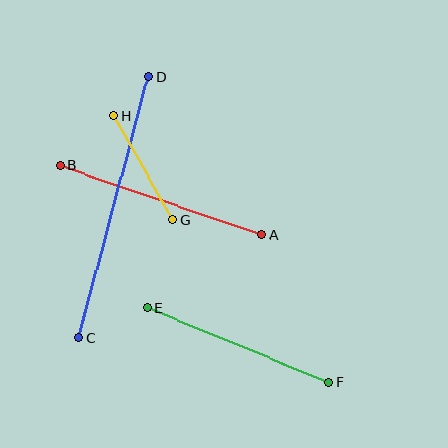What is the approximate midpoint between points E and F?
The midpoint is at approximately (238, 345) pixels.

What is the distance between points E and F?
The distance is approximately 196 pixels.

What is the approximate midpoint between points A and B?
The midpoint is at approximately (161, 200) pixels.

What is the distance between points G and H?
The distance is approximately 120 pixels.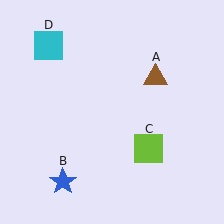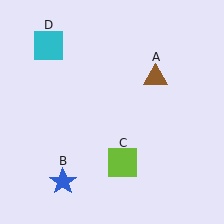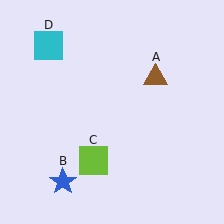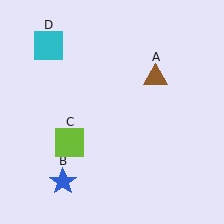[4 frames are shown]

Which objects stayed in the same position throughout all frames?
Brown triangle (object A) and blue star (object B) and cyan square (object D) remained stationary.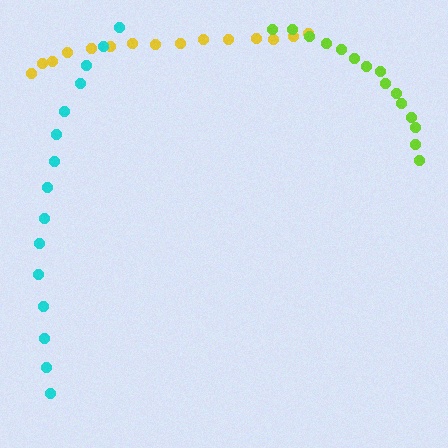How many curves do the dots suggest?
There are 3 distinct paths.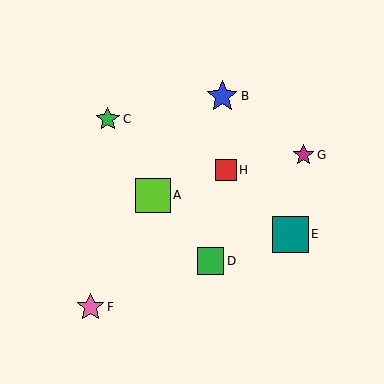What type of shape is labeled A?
Shape A is a lime square.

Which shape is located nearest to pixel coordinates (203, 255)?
The green square (labeled D) at (211, 261) is nearest to that location.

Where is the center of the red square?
The center of the red square is at (226, 170).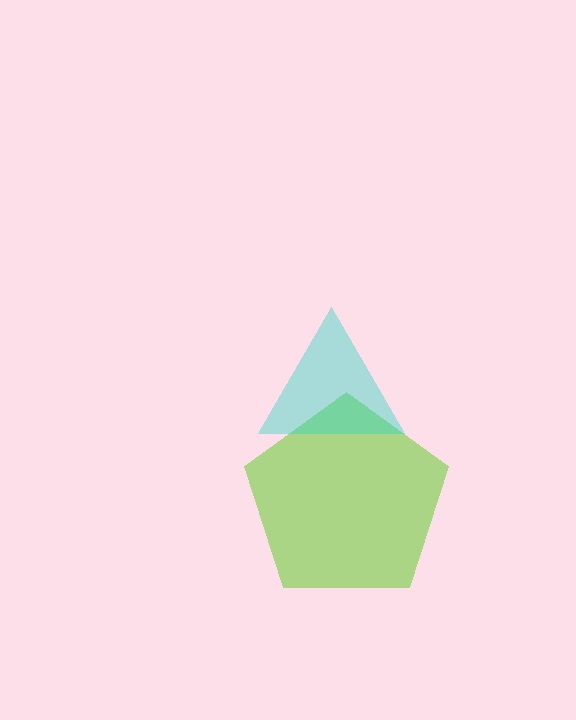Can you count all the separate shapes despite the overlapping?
Yes, there are 2 separate shapes.